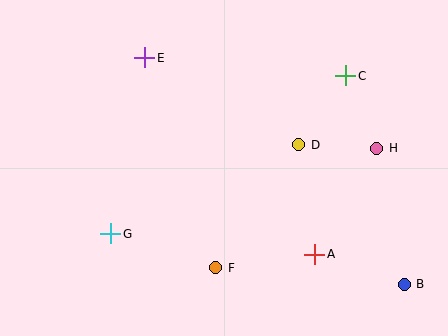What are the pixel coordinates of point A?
Point A is at (315, 254).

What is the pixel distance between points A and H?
The distance between A and H is 123 pixels.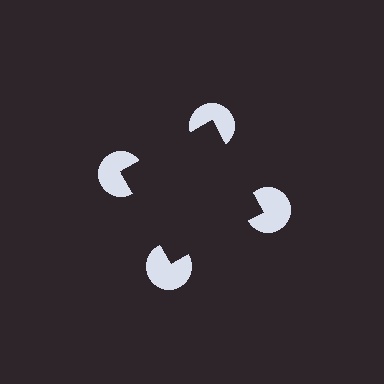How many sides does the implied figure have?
4 sides.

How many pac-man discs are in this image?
There are 4 — one at each vertex of the illusory square.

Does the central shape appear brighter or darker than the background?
It typically appears slightly darker than the background, even though no actual brightness change is drawn.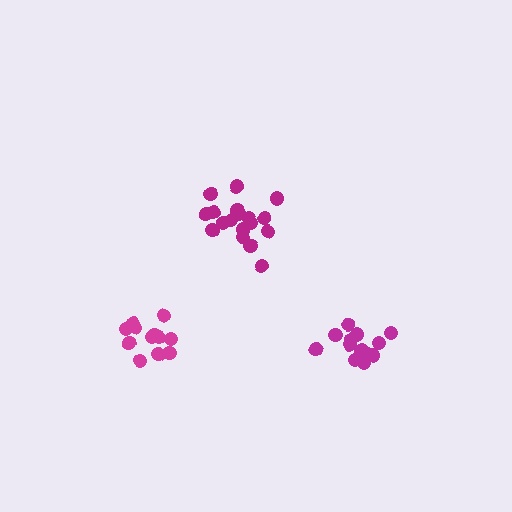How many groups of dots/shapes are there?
There are 3 groups.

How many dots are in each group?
Group 1: 13 dots, Group 2: 12 dots, Group 3: 18 dots (43 total).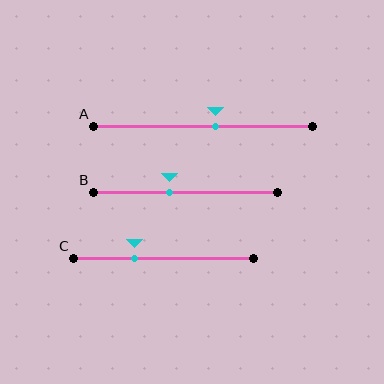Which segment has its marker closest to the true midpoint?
Segment A has its marker closest to the true midpoint.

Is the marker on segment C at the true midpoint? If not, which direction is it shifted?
No, the marker on segment C is shifted to the left by about 16% of the segment length.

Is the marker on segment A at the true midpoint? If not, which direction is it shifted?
No, the marker on segment A is shifted to the right by about 6% of the segment length.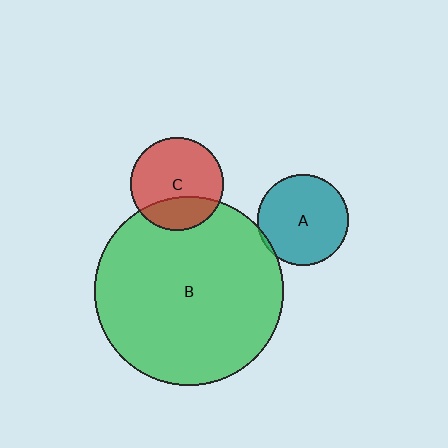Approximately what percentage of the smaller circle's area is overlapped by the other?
Approximately 30%.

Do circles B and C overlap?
Yes.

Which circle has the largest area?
Circle B (green).